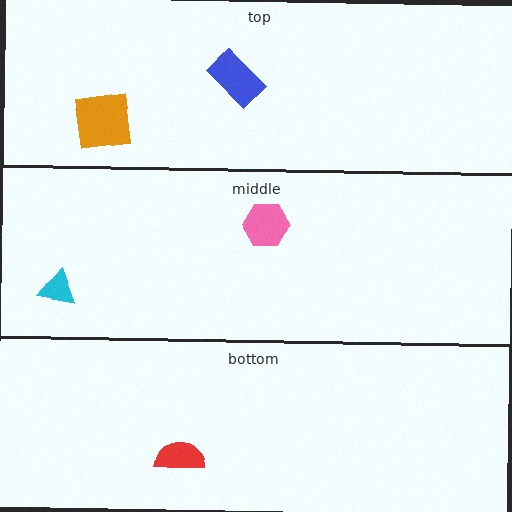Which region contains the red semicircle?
The bottom region.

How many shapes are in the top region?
2.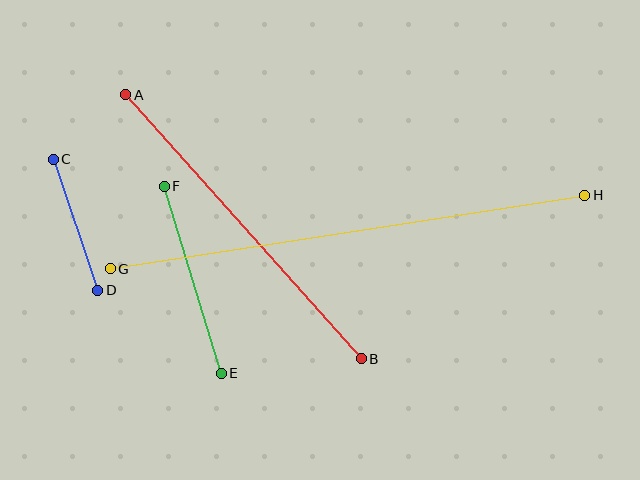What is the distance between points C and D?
The distance is approximately 138 pixels.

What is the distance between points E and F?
The distance is approximately 196 pixels.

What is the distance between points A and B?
The distance is approximately 354 pixels.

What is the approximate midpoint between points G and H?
The midpoint is at approximately (348, 232) pixels.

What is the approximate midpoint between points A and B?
The midpoint is at approximately (244, 227) pixels.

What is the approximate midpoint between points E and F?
The midpoint is at approximately (193, 280) pixels.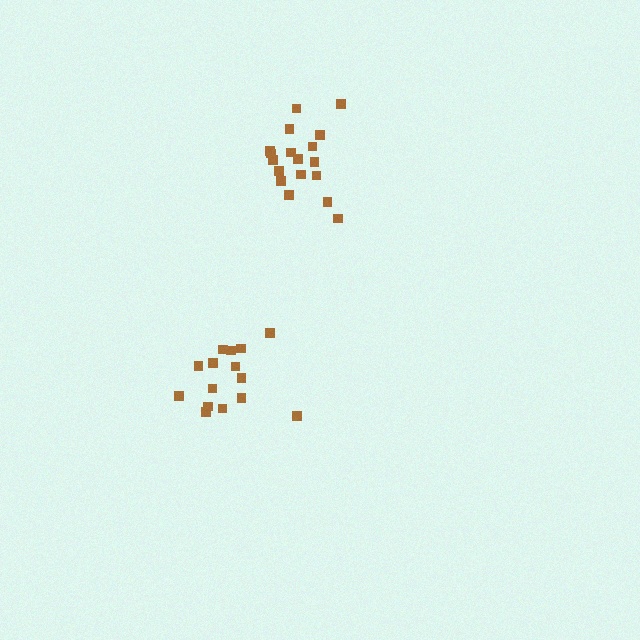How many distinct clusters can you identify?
There are 2 distinct clusters.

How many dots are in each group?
Group 1: 15 dots, Group 2: 18 dots (33 total).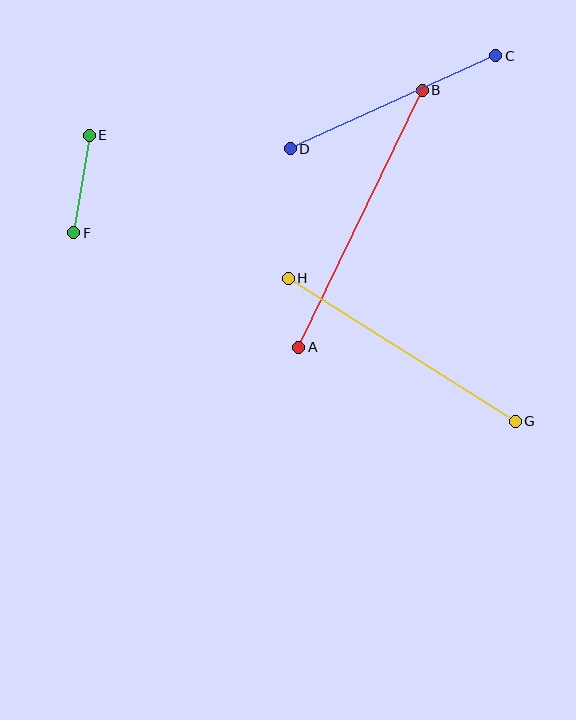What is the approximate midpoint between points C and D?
The midpoint is at approximately (393, 102) pixels.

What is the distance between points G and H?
The distance is approximately 268 pixels.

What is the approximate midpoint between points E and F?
The midpoint is at approximately (81, 184) pixels.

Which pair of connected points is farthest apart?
Points A and B are farthest apart.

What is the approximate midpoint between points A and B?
The midpoint is at approximately (360, 219) pixels.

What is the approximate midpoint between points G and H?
The midpoint is at approximately (402, 350) pixels.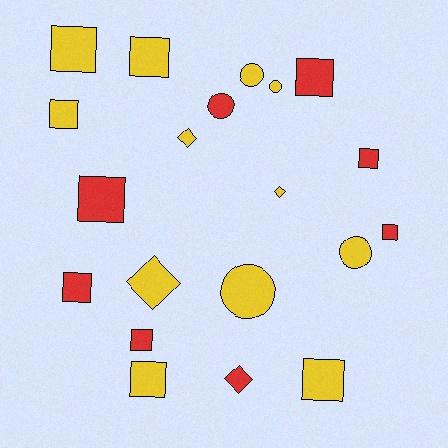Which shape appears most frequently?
Square, with 11 objects.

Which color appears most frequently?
Yellow, with 12 objects.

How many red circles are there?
There is 1 red circle.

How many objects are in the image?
There are 20 objects.